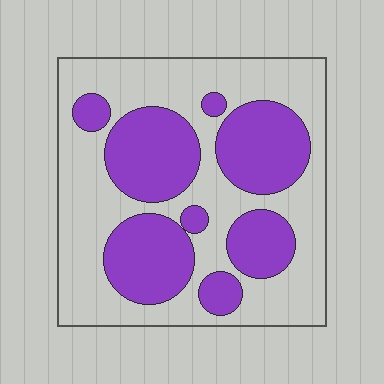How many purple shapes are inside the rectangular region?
8.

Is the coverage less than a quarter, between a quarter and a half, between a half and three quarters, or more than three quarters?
Between a quarter and a half.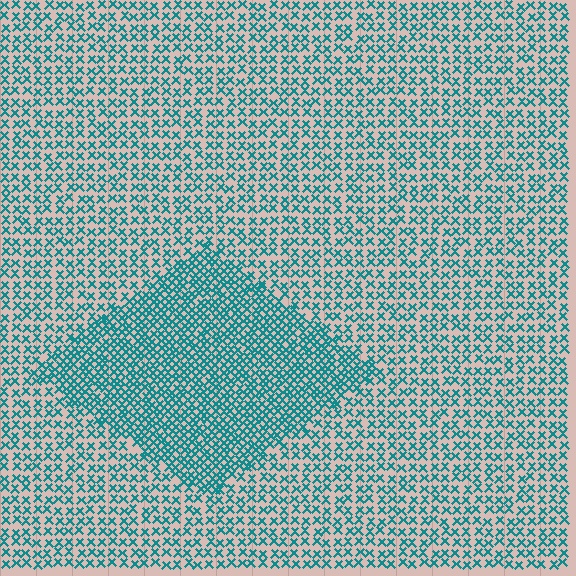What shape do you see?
I see a diamond.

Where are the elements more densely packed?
The elements are more densely packed inside the diamond boundary.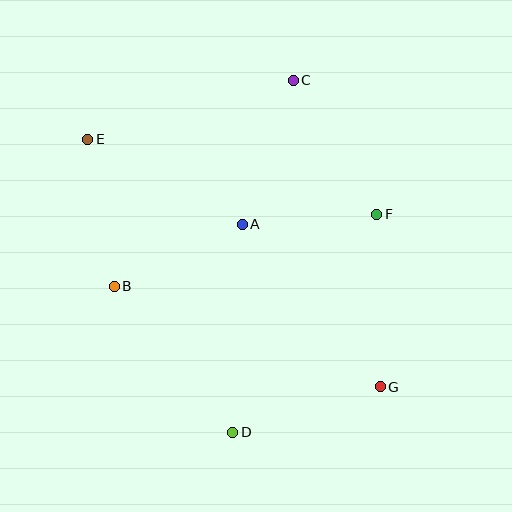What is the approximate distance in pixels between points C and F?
The distance between C and F is approximately 158 pixels.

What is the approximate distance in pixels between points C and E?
The distance between C and E is approximately 213 pixels.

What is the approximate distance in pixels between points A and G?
The distance between A and G is approximately 213 pixels.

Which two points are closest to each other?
Points A and F are closest to each other.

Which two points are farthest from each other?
Points E and G are farthest from each other.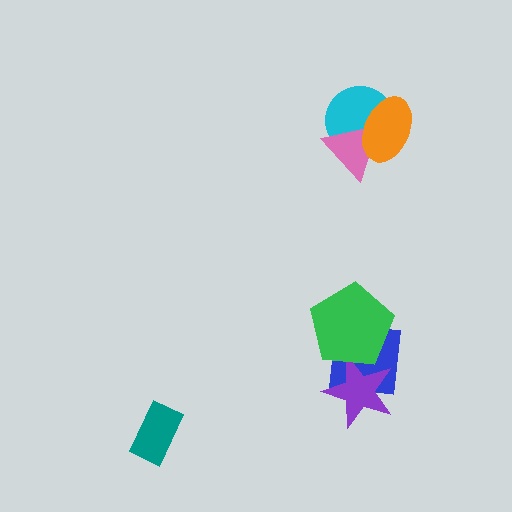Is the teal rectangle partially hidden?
No, no other shape covers it.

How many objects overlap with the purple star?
2 objects overlap with the purple star.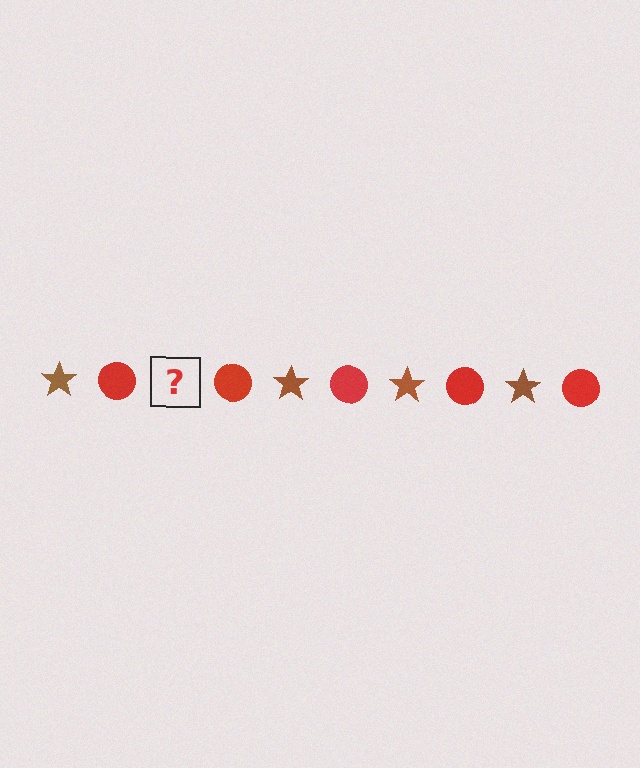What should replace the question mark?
The question mark should be replaced with a brown star.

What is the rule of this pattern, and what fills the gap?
The rule is that the pattern alternates between brown star and red circle. The gap should be filled with a brown star.